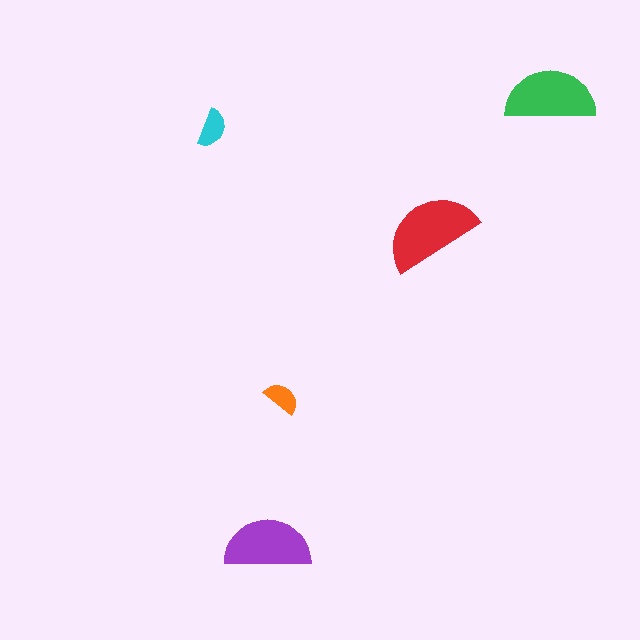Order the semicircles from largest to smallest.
the red one, the green one, the purple one, the cyan one, the orange one.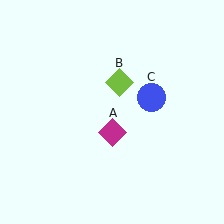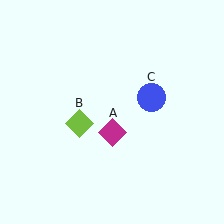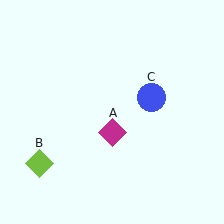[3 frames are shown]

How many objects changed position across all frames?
1 object changed position: lime diamond (object B).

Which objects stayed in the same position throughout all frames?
Magenta diamond (object A) and blue circle (object C) remained stationary.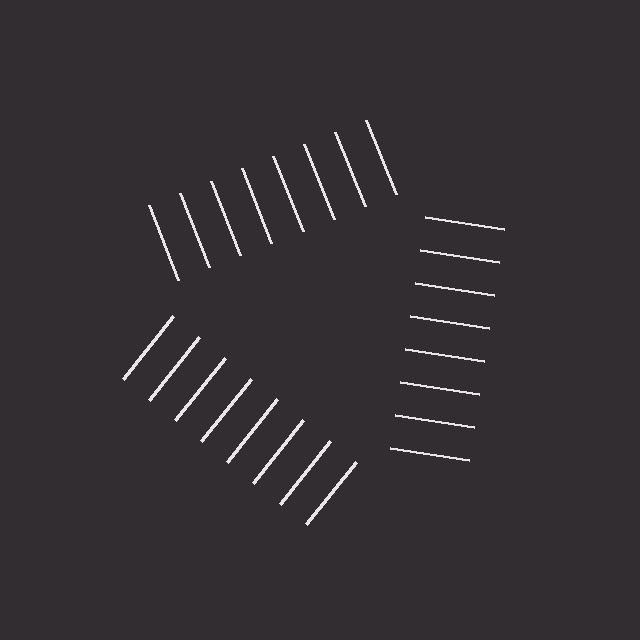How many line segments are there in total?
24 — 8 along each of the 3 edges.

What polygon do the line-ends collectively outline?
An illusory triangle — the line segments terminate on its edges but no continuous stroke is drawn.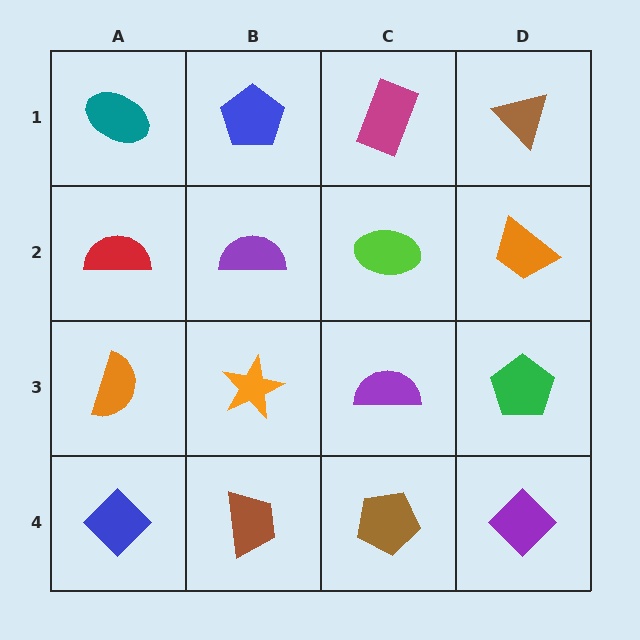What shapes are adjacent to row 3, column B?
A purple semicircle (row 2, column B), a brown trapezoid (row 4, column B), an orange semicircle (row 3, column A), a purple semicircle (row 3, column C).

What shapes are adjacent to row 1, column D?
An orange trapezoid (row 2, column D), a magenta rectangle (row 1, column C).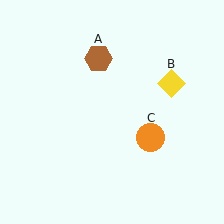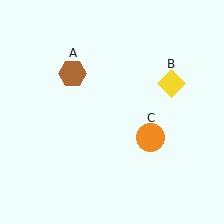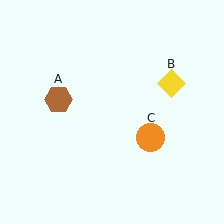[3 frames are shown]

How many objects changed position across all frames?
1 object changed position: brown hexagon (object A).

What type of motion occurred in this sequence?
The brown hexagon (object A) rotated counterclockwise around the center of the scene.